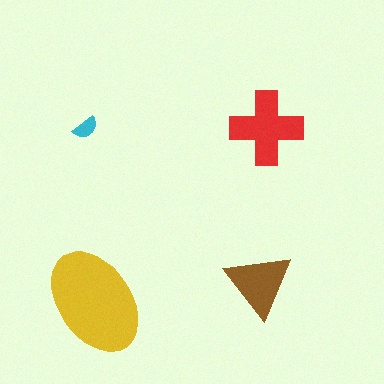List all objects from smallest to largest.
The cyan semicircle, the brown triangle, the red cross, the yellow ellipse.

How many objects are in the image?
There are 4 objects in the image.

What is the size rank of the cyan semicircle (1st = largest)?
4th.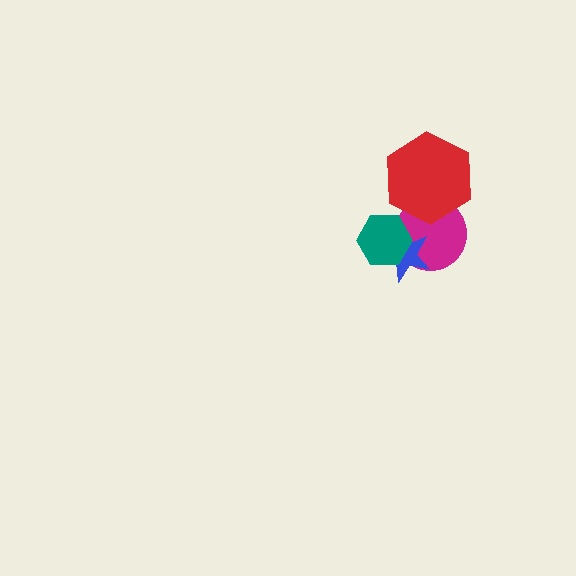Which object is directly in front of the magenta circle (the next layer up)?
The blue star is directly in front of the magenta circle.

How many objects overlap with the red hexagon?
1 object overlaps with the red hexagon.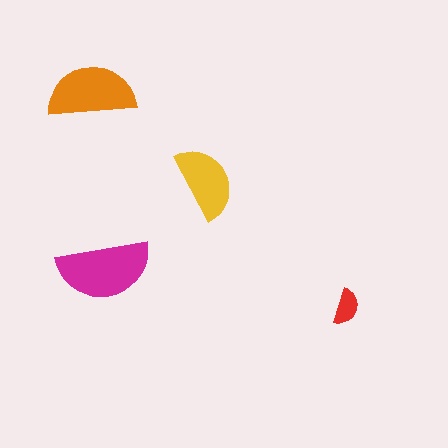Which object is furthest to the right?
The red semicircle is rightmost.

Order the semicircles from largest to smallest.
the magenta one, the orange one, the yellow one, the red one.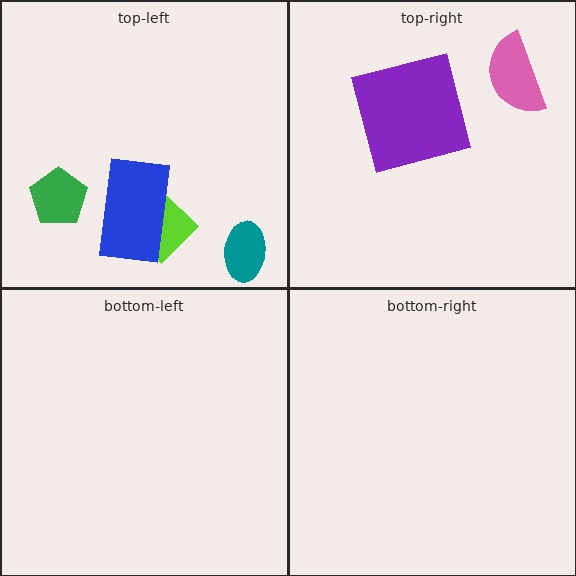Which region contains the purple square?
The top-right region.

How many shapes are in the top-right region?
2.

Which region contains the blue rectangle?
The top-left region.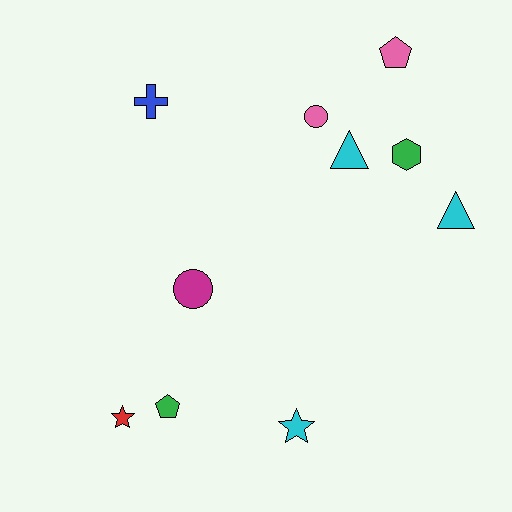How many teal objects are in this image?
There are no teal objects.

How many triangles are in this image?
There are 2 triangles.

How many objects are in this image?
There are 10 objects.